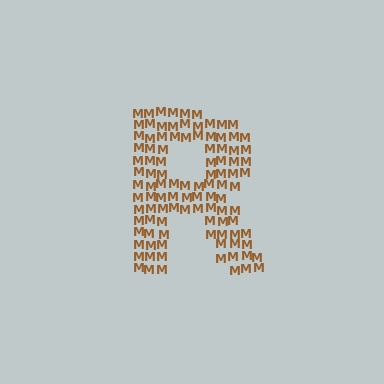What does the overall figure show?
The overall figure shows the letter R.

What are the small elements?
The small elements are letter M's.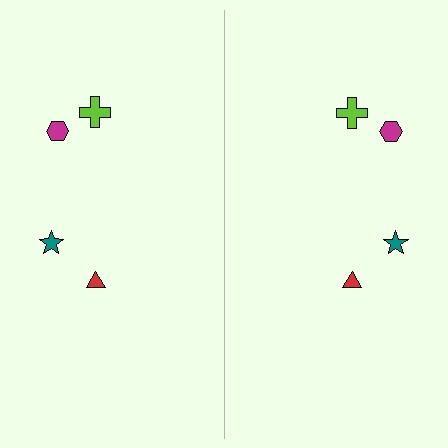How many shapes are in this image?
There are 8 shapes in this image.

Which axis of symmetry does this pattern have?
The pattern has a vertical axis of symmetry running through the center of the image.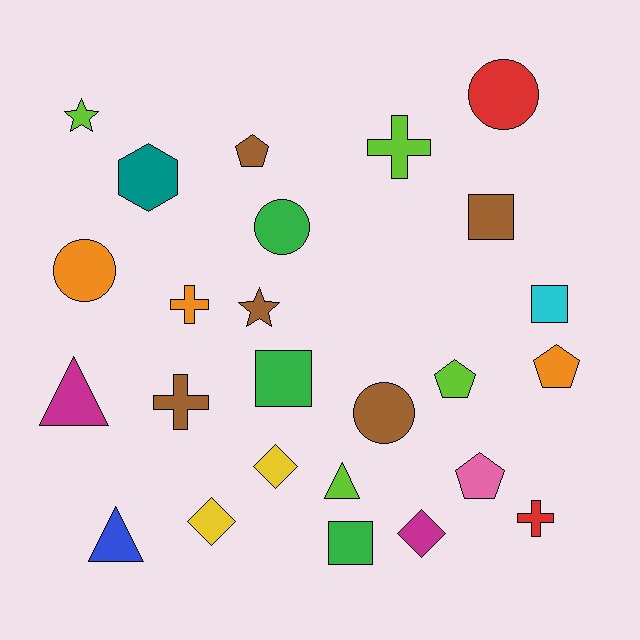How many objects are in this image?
There are 25 objects.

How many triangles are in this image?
There are 3 triangles.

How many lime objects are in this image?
There are 4 lime objects.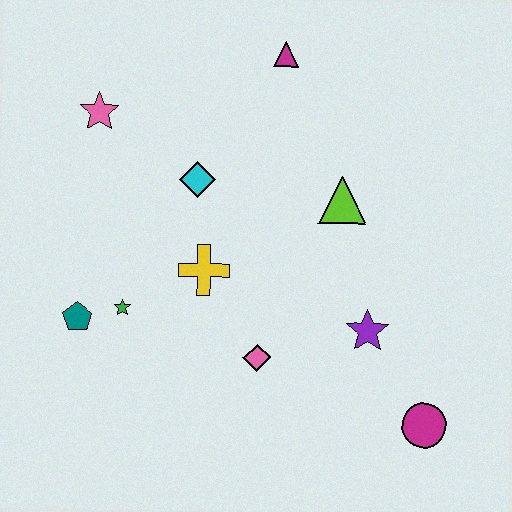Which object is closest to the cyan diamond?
The yellow cross is closest to the cyan diamond.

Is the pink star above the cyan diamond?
Yes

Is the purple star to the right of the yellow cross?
Yes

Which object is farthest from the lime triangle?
The teal pentagon is farthest from the lime triangle.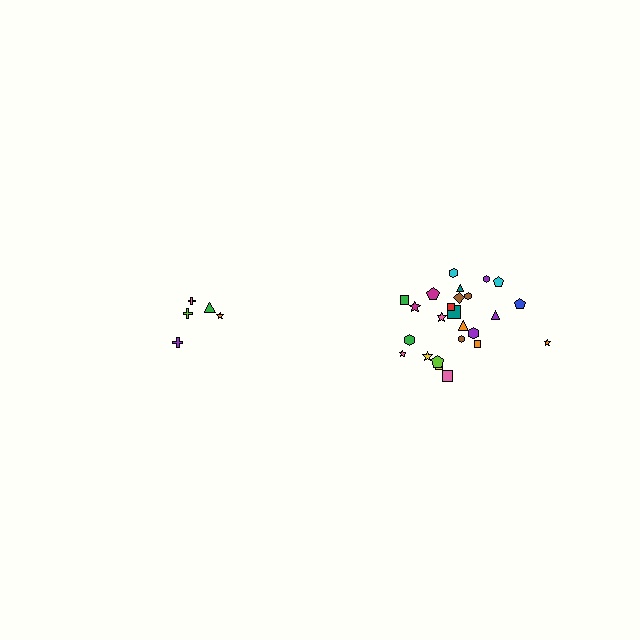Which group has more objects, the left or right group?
The right group.